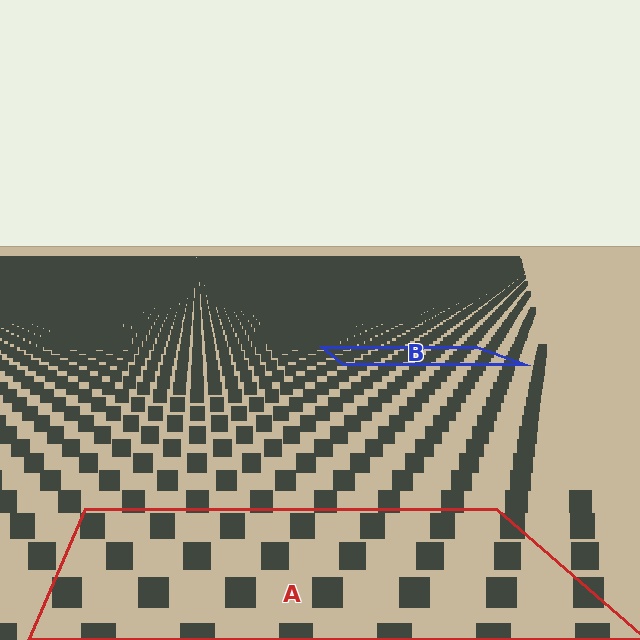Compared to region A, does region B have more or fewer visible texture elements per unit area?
Region B has more texture elements per unit area — they are packed more densely because it is farther away.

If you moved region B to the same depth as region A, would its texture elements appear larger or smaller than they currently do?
They would appear larger. At a closer depth, the same texture elements are projected at a bigger on-screen size.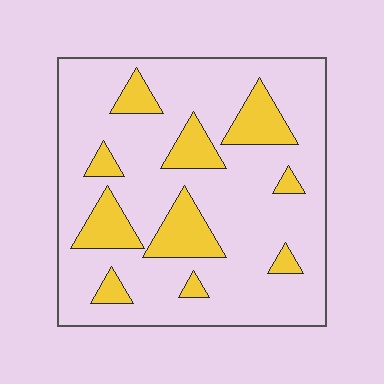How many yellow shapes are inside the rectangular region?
10.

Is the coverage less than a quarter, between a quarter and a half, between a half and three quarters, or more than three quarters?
Less than a quarter.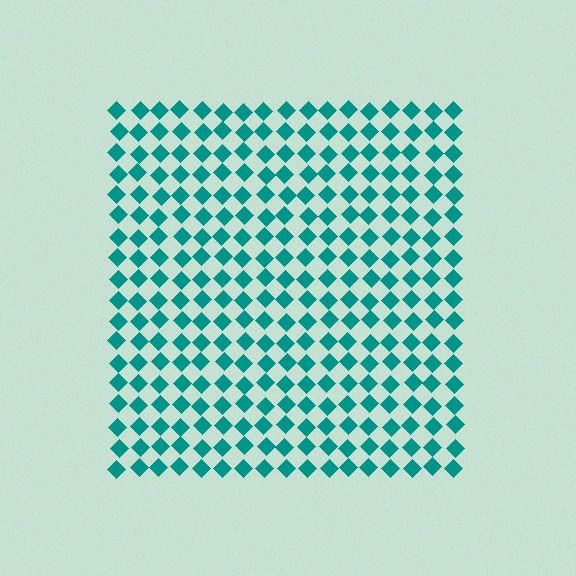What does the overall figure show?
The overall figure shows a square.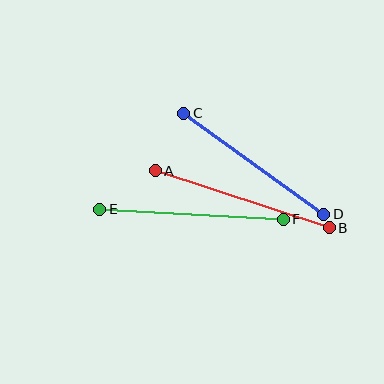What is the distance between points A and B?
The distance is approximately 183 pixels.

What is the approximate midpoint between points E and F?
The midpoint is at approximately (191, 214) pixels.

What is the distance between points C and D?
The distance is approximately 172 pixels.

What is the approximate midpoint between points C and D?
The midpoint is at approximately (254, 164) pixels.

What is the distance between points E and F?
The distance is approximately 184 pixels.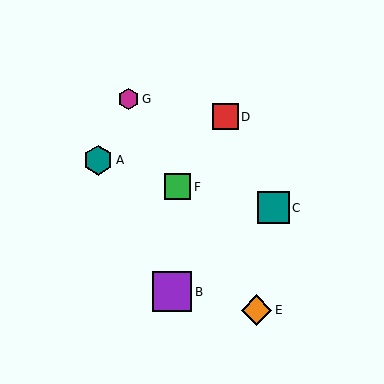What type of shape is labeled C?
Shape C is a teal square.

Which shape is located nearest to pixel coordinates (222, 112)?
The red square (labeled D) at (225, 117) is nearest to that location.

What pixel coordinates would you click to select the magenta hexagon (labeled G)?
Click at (128, 99) to select the magenta hexagon G.